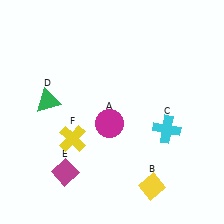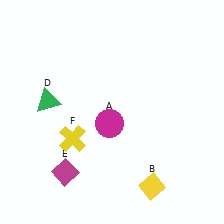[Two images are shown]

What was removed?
The cyan cross (C) was removed in Image 2.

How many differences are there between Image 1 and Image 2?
There is 1 difference between the two images.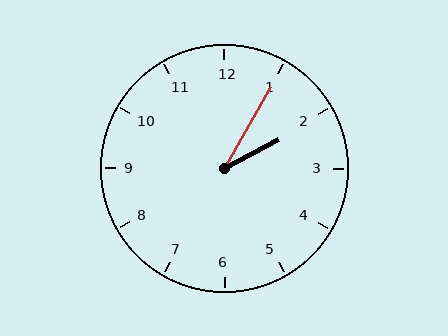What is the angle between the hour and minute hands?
Approximately 32 degrees.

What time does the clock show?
2:05.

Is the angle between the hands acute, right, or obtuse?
It is acute.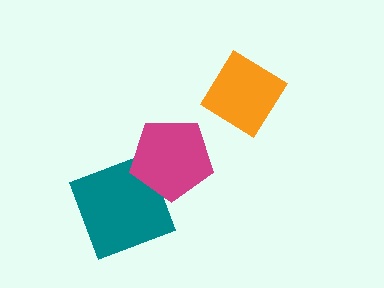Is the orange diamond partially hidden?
No, no other shape covers it.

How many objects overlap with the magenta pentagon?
1 object overlaps with the magenta pentagon.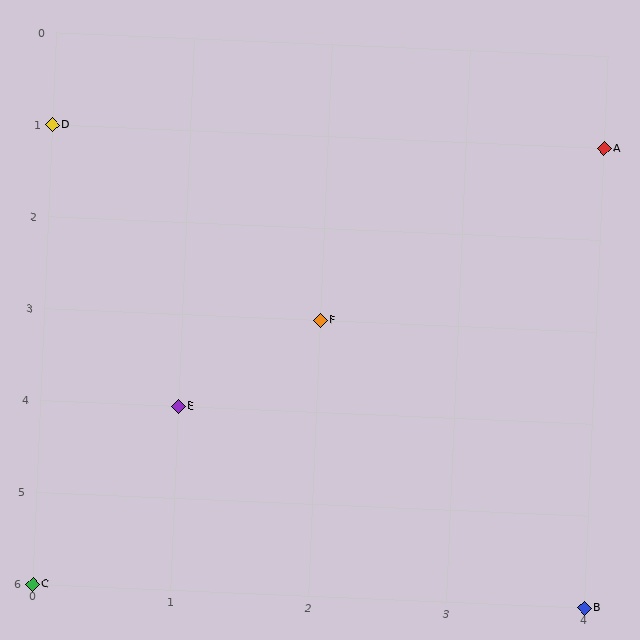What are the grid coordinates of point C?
Point C is at grid coordinates (0, 6).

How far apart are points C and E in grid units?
Points C and E are 1 column and 2 rows apart (about 2.2 grid units diagonally).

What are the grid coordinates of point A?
Point A is at grid coordinates (4, 1).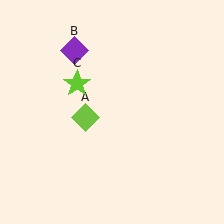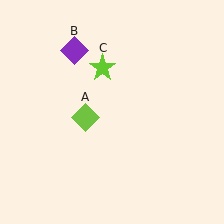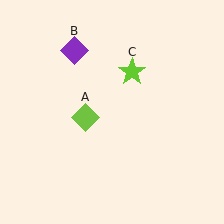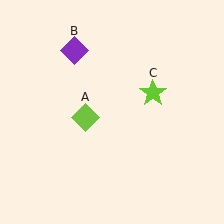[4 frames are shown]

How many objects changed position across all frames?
1 object changed position: lime star (object C).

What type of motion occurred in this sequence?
The lime star (object C) rotated clockwise around the center of the scene.